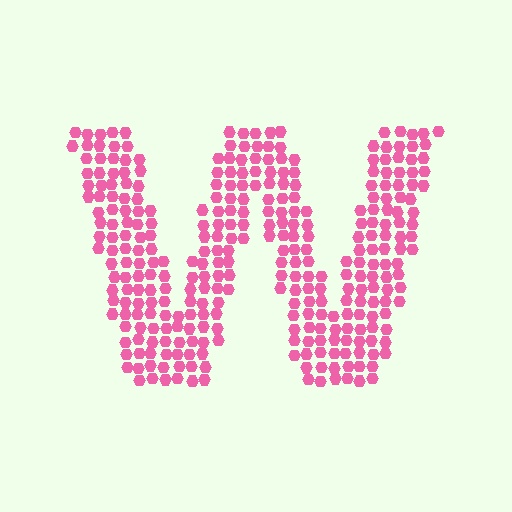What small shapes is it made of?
It is made of small hexagons.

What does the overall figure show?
The overall figure shows the letter W.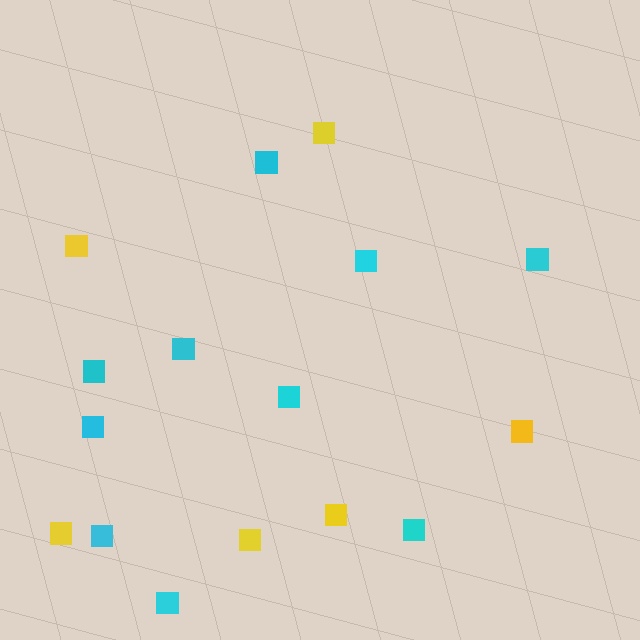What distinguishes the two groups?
There are 2 groups: one group of yellow squares (6) and one group of cyan squares (10).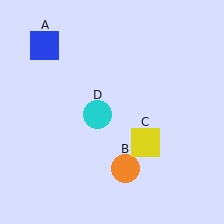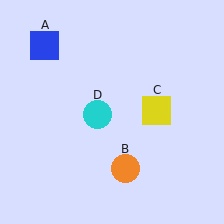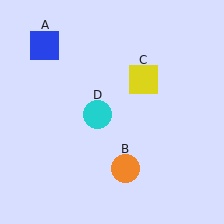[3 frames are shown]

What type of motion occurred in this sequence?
The yellow square (object C) rotated counterclockwise around the center of the scene.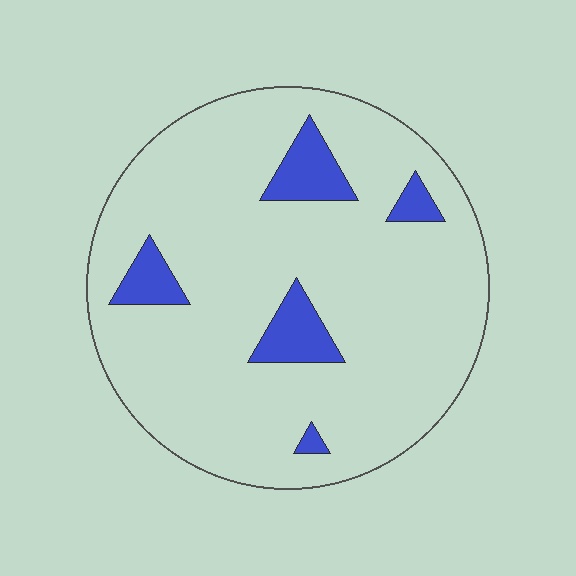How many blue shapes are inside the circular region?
5.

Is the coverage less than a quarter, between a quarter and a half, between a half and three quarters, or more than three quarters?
Less than a quarter.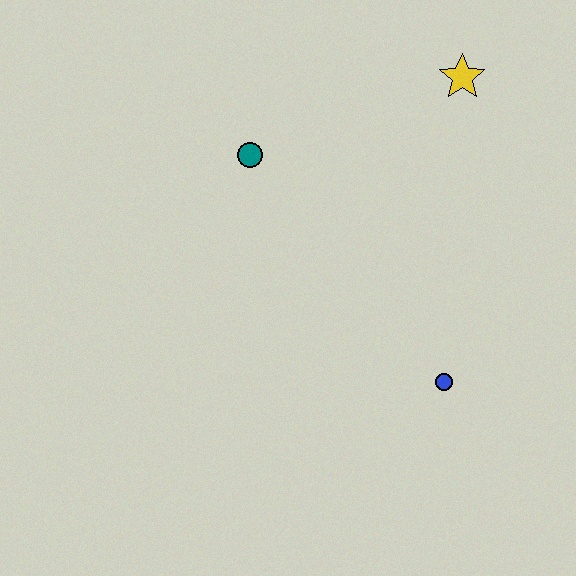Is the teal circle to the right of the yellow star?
No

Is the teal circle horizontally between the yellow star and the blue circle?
No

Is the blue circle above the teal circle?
No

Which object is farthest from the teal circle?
The blue circle is farthest from the teal circle.